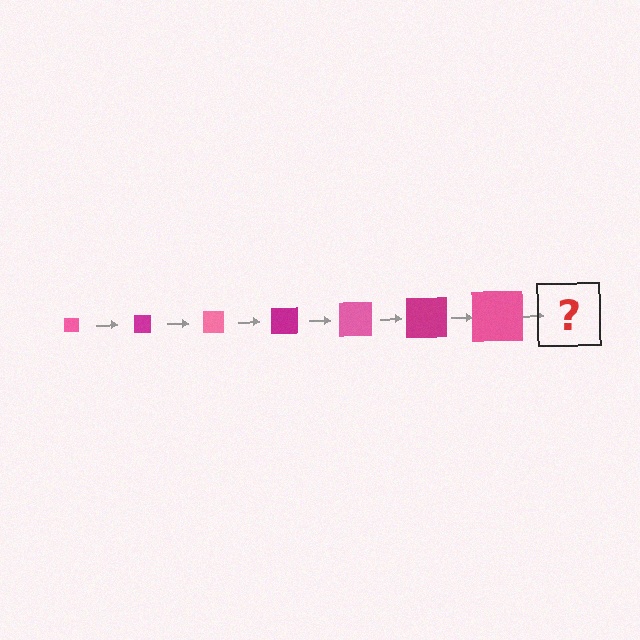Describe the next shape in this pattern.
It should be a magenta square, larger than the previous one.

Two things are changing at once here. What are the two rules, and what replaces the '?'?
The two rules are that the square grows larger each step and the color cycles through pink and magenta. The '?' should be a magenta square, larger than the previous one.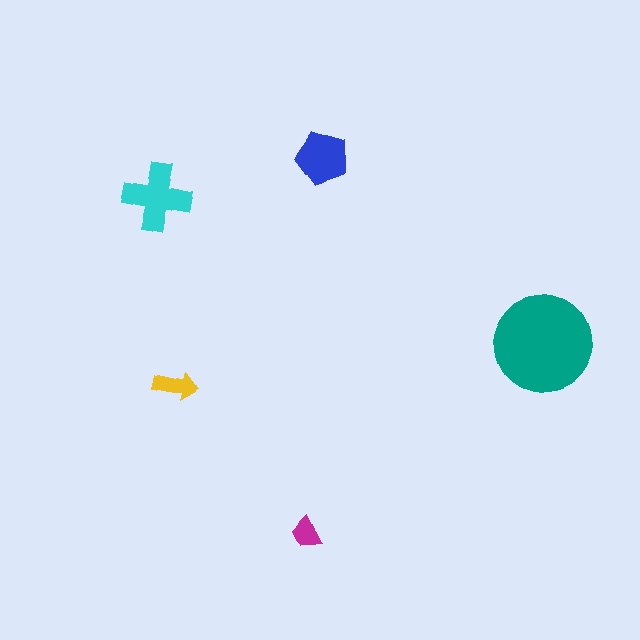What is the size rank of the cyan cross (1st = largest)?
2nd.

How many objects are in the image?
There are 5 objects in the image.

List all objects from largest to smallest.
The teal circle, the cyan cross, the blue pentagon, the yellow arrow, the magenta trapezoid.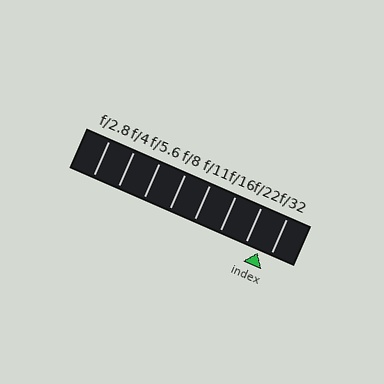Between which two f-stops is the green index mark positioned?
The index mark is between f/22 and f/32.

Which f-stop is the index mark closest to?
The index mark is closest to f/32.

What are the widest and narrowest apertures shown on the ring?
The widest aperture shown is f/2.8 and the narrowest is f/32.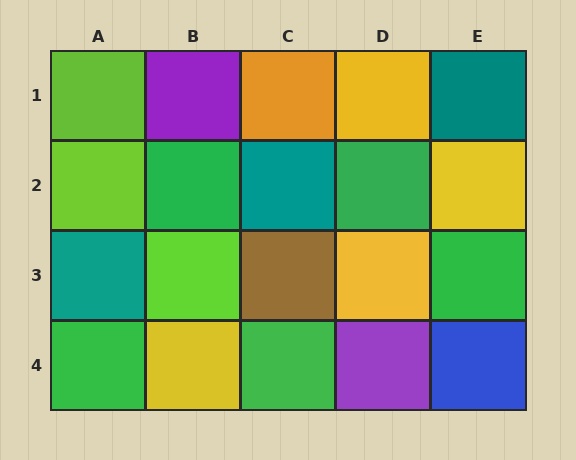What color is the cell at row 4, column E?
Blue.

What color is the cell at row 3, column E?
Green.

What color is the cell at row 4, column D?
Purple.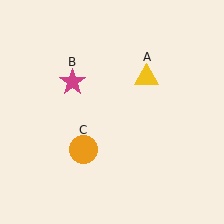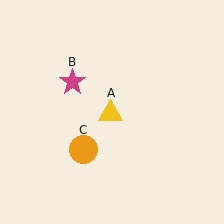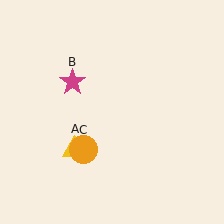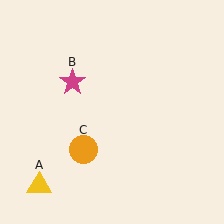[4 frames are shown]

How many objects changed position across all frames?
1 object changed position: yellow triangle (object A).